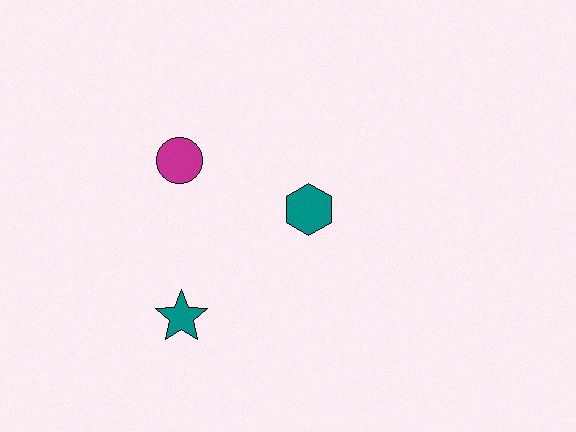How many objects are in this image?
There are 3 objects.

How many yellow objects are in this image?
There are no yellow objects.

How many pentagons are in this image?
There are no pentagons.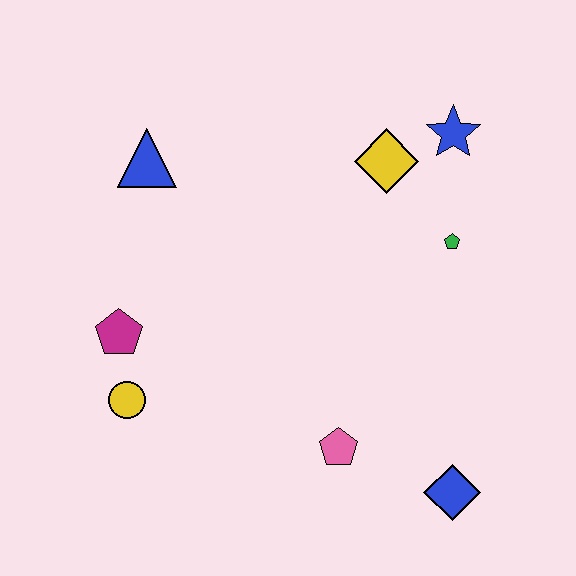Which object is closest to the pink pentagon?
The blue diamond is closest to the pink pentagon.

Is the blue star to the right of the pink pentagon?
Yes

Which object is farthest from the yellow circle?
The blue star is farthest from the yellow circle.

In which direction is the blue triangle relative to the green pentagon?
The blue triangle is to the left of the green pentagon.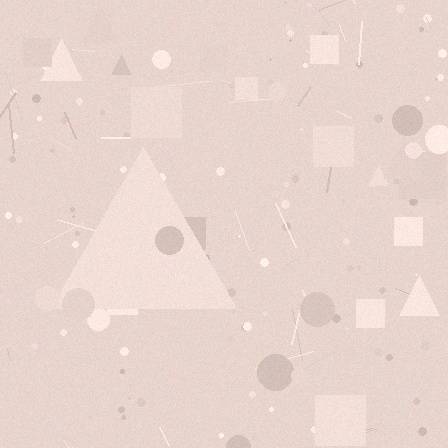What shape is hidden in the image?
A triangle is hidden in the image.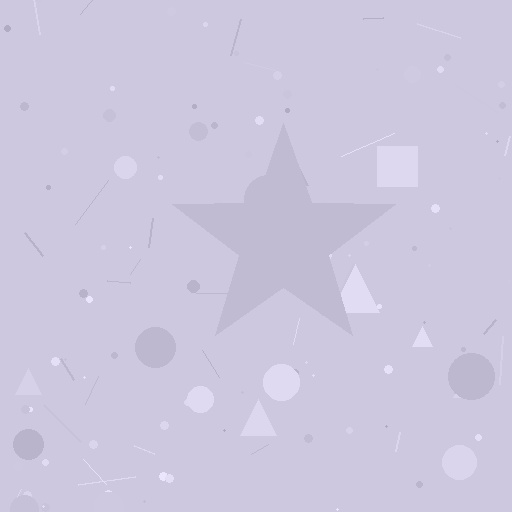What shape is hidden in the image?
A star is hidden in the image.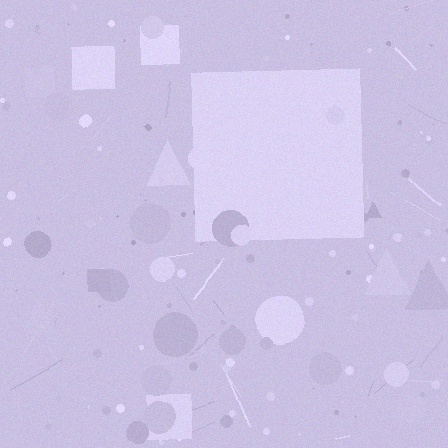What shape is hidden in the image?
A square is hidden in the image.